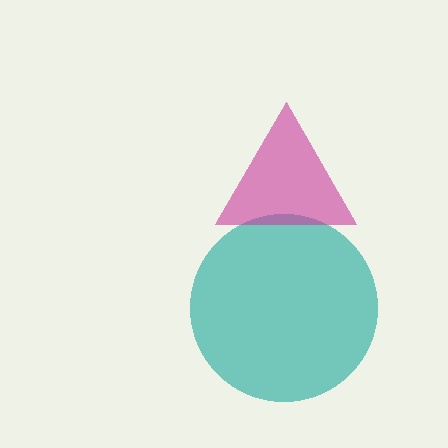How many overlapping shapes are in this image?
There are 2 overlapping shapes in the image.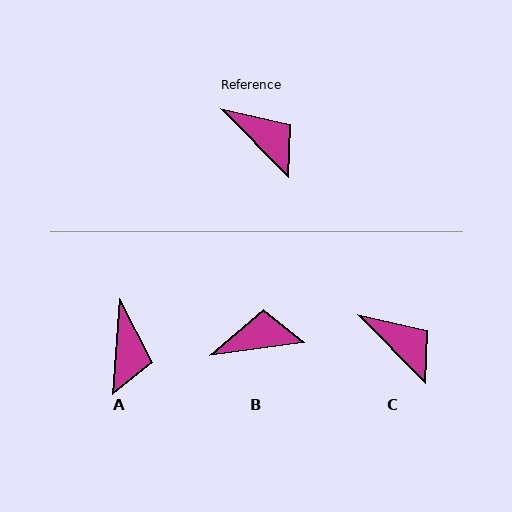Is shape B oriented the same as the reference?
No, it is off by about 53 degrees.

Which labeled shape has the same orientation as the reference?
C.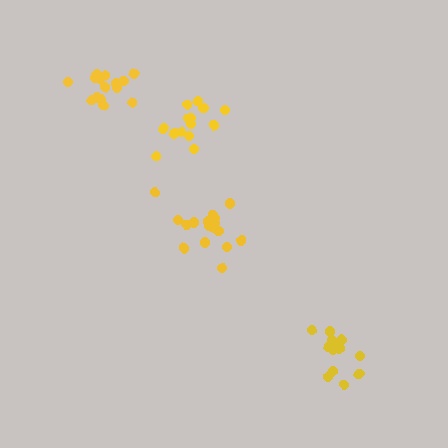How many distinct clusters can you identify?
There are 4 distinct clusters.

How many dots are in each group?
Group 1: 19 dots, Group 2: 14 dots, Group 3: 14 dots, Group 4: 15 dots (62 total).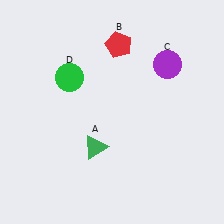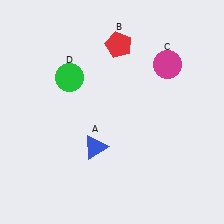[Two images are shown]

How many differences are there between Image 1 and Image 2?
There are 2 differences between the two images.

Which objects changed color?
A changed from green to blue. C changed from purple to magenta.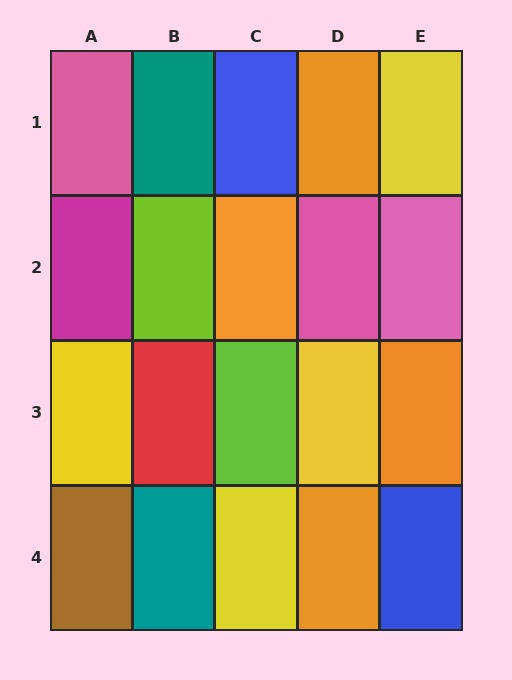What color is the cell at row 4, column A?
Brown.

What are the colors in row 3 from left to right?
Yellow, red, lime, yellow, orange.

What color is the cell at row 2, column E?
Pink.